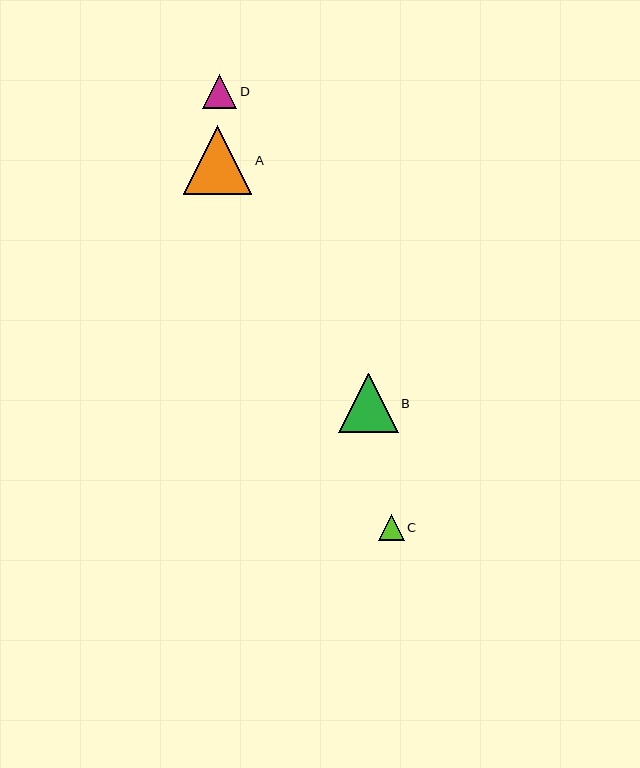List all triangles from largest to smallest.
From largest to smallest: A, B, D, C.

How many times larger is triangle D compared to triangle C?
Triangle D is approximately 1.3 times the size of triangle C.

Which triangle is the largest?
Triangle A is the largest with a size of approximately 69 pixels.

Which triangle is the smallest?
Triangle C is the smallest with a size of approximately 26 pixels.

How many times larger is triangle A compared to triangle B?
Triangle A is approximately 1.2 times the size of triangle B.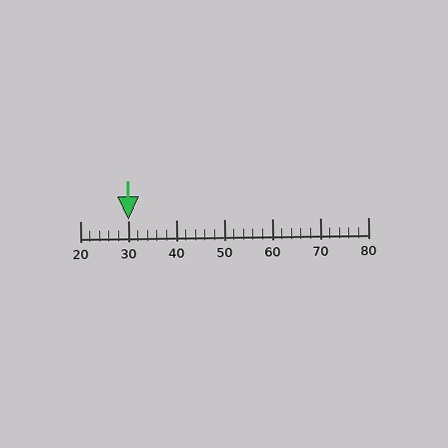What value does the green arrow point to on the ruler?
The green arrow points to approximately 30.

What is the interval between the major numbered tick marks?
The major tick marks are spaced 10 units apart.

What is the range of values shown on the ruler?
The ruler shows values from 20 to 80.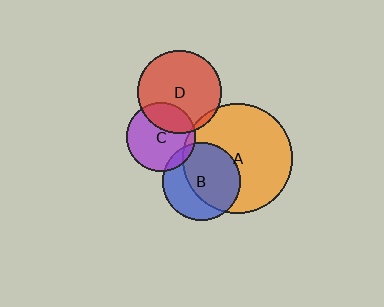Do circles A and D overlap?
Yes.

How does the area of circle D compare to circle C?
Approximately 1.5 times.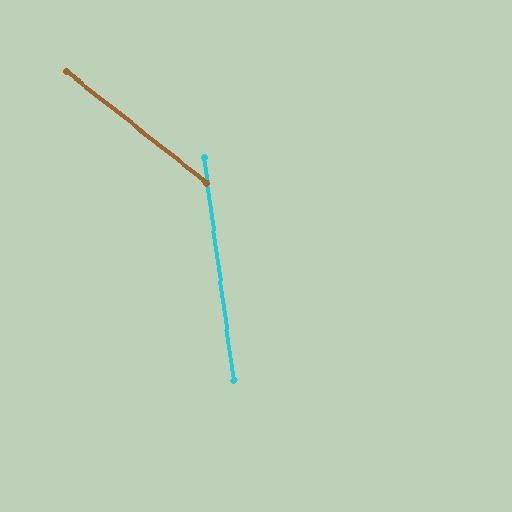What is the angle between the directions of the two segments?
Approximately 44 degrees.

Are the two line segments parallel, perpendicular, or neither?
Neither parallel nor perpendicular — they differ by about 44°.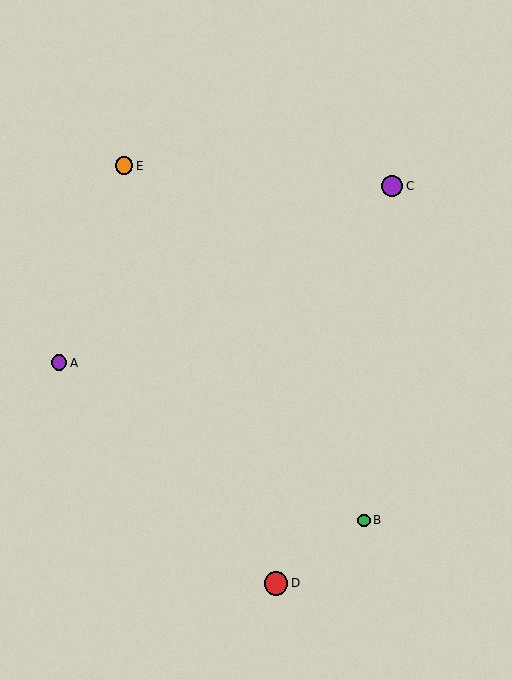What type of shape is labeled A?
Shape A is a purple circle.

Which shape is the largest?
The red circle (labeled D) is the largest.